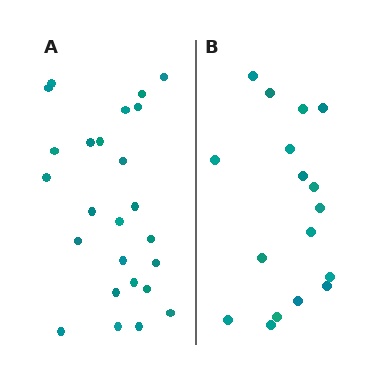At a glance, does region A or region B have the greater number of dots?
Region A (the left region) has more dots.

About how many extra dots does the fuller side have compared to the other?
Region A has roughly 8 or so more dots than region B.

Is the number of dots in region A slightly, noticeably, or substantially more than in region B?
Region A has substantially more. The ratio is roughly 1.5 to 1.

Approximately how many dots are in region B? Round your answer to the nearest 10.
About 20 dots. (The exact count is 17, which rounds to 20.)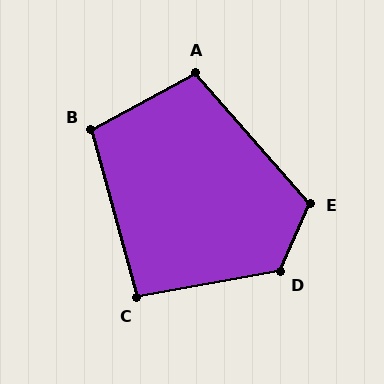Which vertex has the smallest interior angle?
C, at approximately 95 degrees.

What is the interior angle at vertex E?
Approximately 115 degrees (obtuse).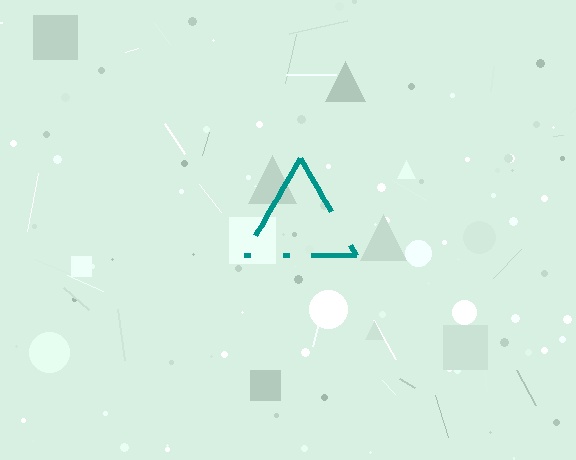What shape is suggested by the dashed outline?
The dashed outline suggests a triangle.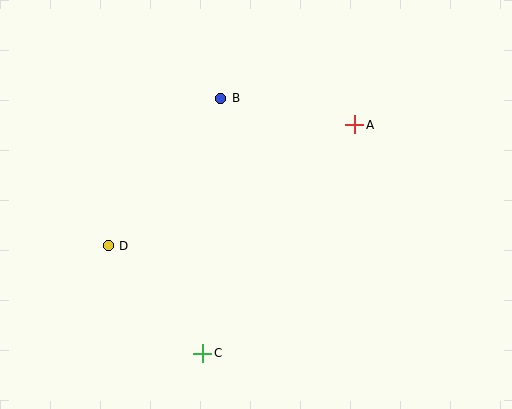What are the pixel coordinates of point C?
Point C is at (203, 353).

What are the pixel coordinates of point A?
Point A is at (355, 125).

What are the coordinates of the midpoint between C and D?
The midpoint between C and D is at (156, 300).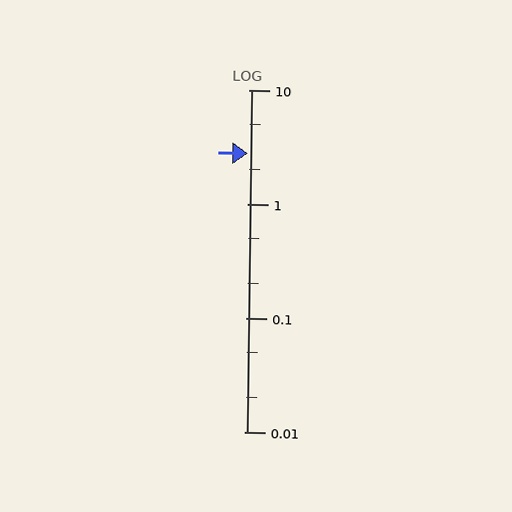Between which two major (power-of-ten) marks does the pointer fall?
The pointer is between 1 and 10.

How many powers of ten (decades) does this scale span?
The scale spans 3 decades, from 0.01 to 10.